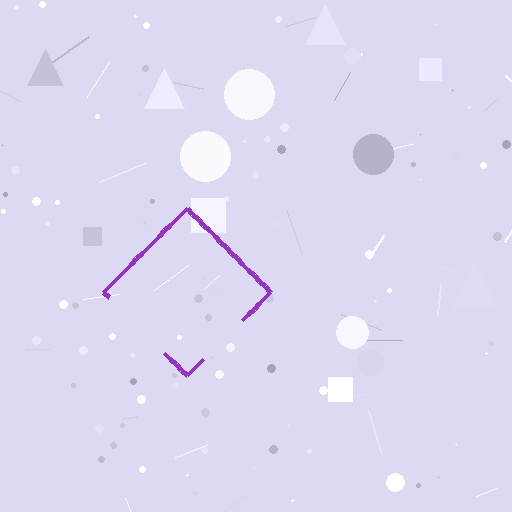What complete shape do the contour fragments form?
The contour fragments form a diamond.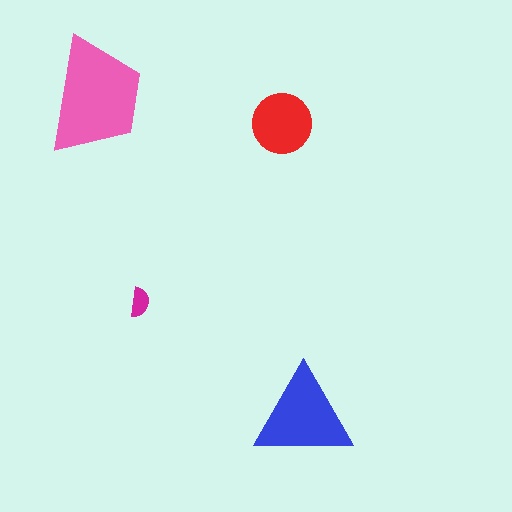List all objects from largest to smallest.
The pink trapezoid, the blue triangle, the red circle, the magenta semicircle.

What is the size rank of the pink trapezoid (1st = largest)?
1st.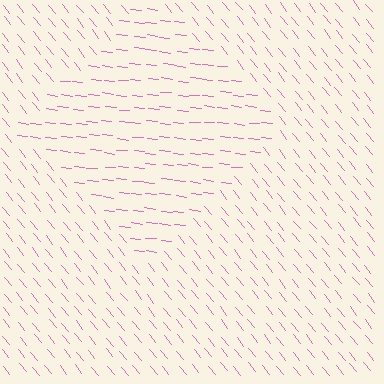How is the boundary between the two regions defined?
The boundary is defined purely by a change in line orientation (approximately 45 degrees difference). All lines are the same color and thickness.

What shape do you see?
I see a diamond.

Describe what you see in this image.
The image is filled with small pink line segments. A diamond region in the image has lines oriented differently from the surrounding lines, creating a visible texture boundary.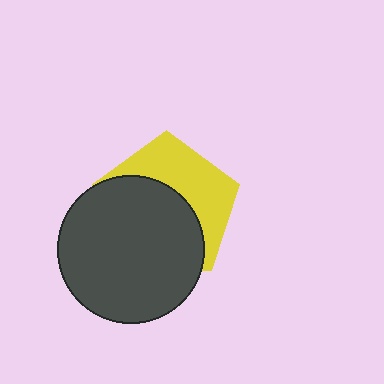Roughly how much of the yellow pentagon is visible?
A small part of it is visible (roughly 42%).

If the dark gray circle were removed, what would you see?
You would see the complete yellow pentagon.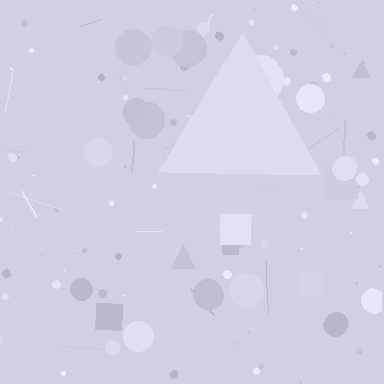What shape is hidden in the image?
A triangle is hidden in the image.